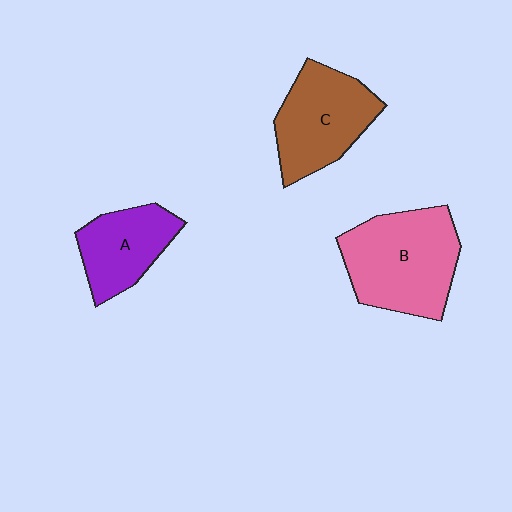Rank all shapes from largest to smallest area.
From largest to smallest: B (pink), C (brown), A (purple).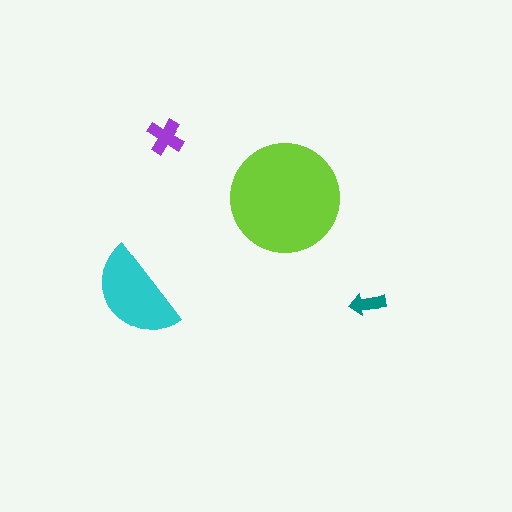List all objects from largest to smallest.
The lime circle, the cyan semicircle, the purple cross, the teal arrow.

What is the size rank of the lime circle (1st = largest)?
1st.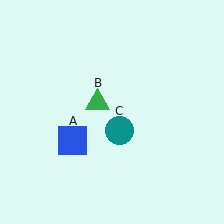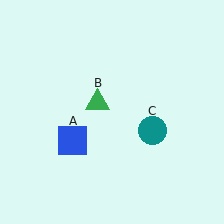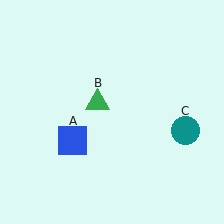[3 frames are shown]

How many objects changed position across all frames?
1 object changed position: teal circle (object C).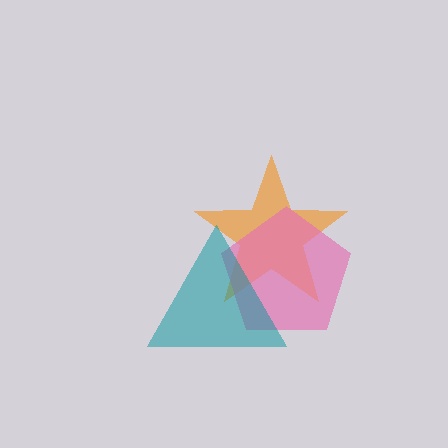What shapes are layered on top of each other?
The layered shapes are: an orange star, a pink pentagon, a teal triangle.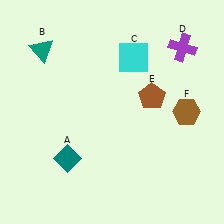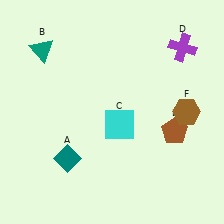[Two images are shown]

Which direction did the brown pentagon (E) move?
The brown pentagon (E) moved down.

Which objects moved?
The objects that moved are: the cyan square (C), the brown pentagon (E).